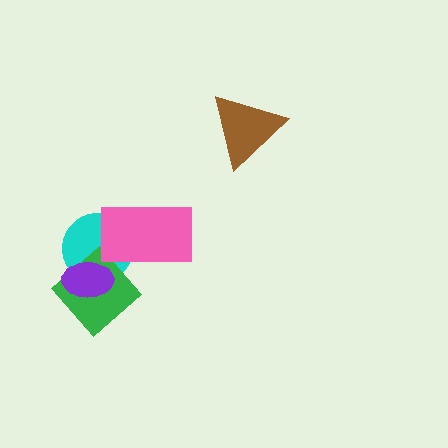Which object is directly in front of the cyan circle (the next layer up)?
The green diamond is directly in front of the cyan circle.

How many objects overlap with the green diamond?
3 objects overlap with the green diamond.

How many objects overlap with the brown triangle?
0 objects overlap with the brown triangle.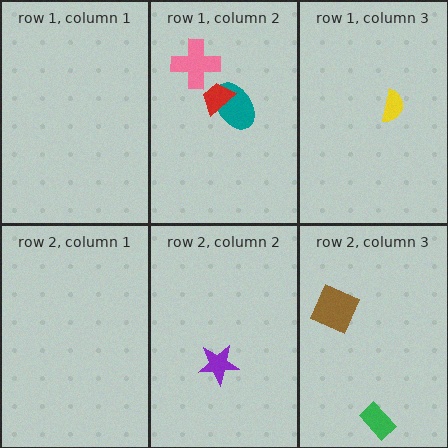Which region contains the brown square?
The row 2, column 3 region.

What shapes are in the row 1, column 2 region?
The teal ellipse, the pink cross, the red trapezoid.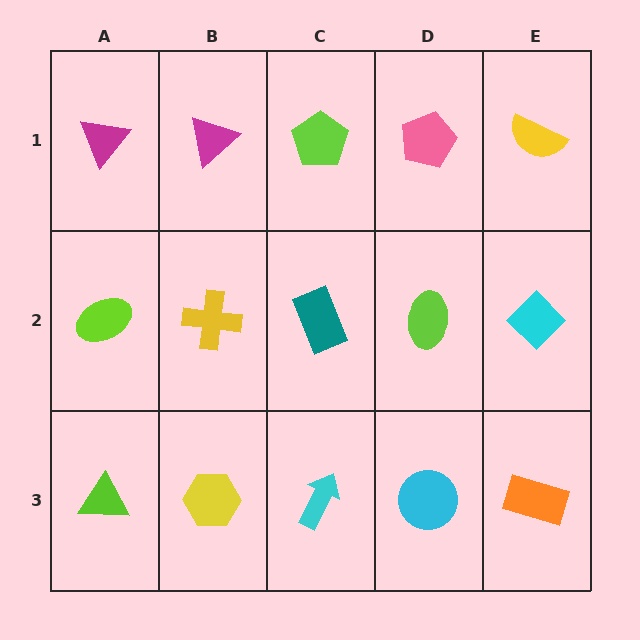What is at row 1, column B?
A magenta triangle.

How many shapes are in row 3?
5 shapes.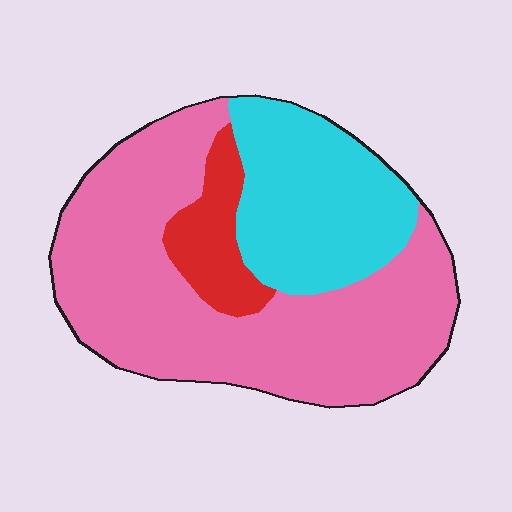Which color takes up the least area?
Red, at roughly 10%.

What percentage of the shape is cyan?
Cyan covers 28% of the shape.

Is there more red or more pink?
Pink.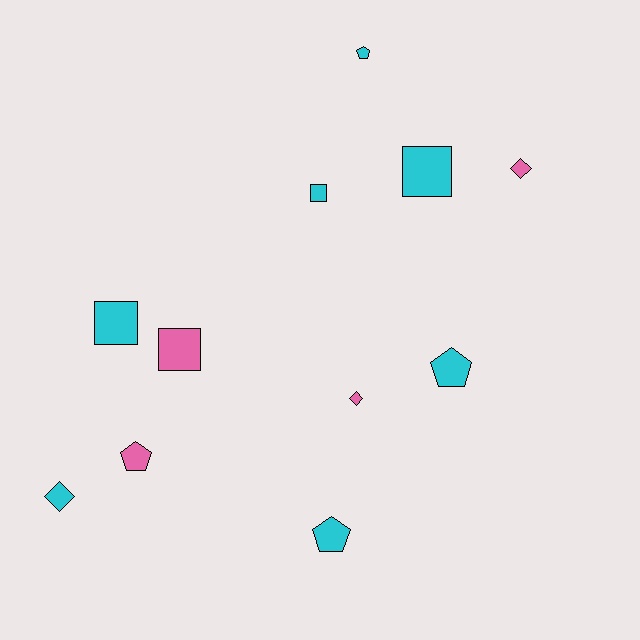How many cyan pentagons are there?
There are 3 cyan pentagons.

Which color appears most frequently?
Cyan, with 7 objects.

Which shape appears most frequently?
Square, with 4 objects.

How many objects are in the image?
There are 11 objects.